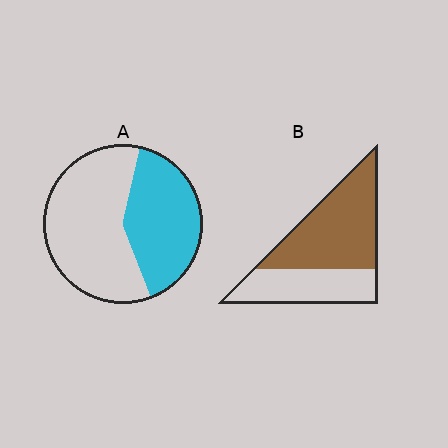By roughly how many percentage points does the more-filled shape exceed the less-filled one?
By roughly 20 percentage points (B over A).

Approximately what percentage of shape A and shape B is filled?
A is approximately 40% and B is approximately 60%.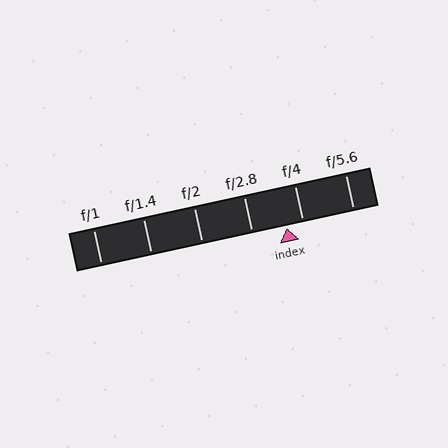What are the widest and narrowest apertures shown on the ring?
The widest aperture shown is f/1 and the narrowest is f/5.6.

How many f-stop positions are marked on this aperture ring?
There are 6 f-stop positions marked.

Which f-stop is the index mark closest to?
The index mark is closest to f/4.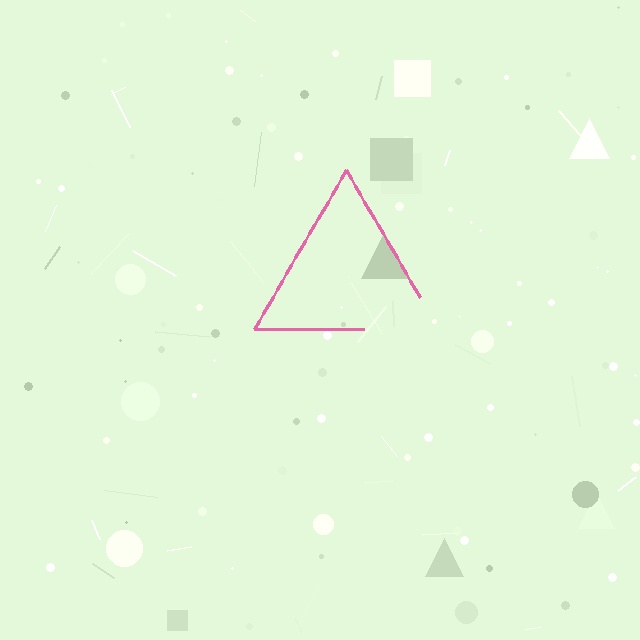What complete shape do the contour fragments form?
The contour fragments form a triangle.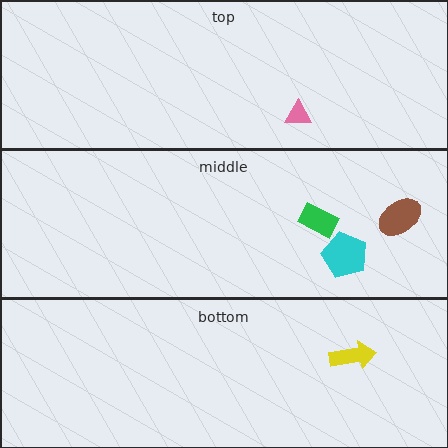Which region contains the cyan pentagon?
The middle region.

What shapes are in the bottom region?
The yellow arrow.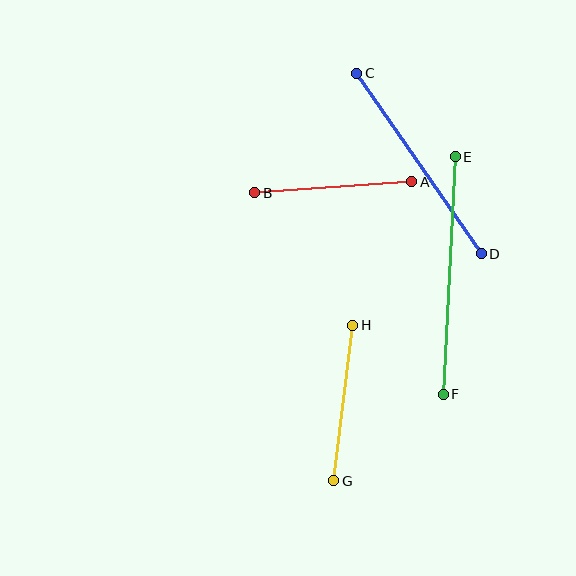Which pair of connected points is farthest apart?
Points E and F are farthest apart.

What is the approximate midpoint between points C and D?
The midpoint is at approximately (419, 164) pixels.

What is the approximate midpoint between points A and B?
The midpoint is at approximately (333, 187) pixels.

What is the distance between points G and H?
The distance is approximately 156 pixels.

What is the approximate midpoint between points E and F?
The midpoint is at approximately (449, 276) pixels.